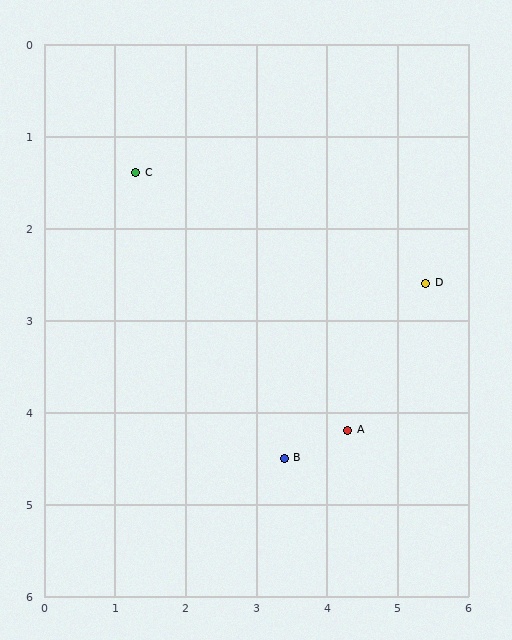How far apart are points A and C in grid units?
Points A and C are about 4.1 grid units apart.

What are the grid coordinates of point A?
Point A is at approximately (4.3, 4.2).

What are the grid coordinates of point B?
Point B is at approximately (3.4, 4.5).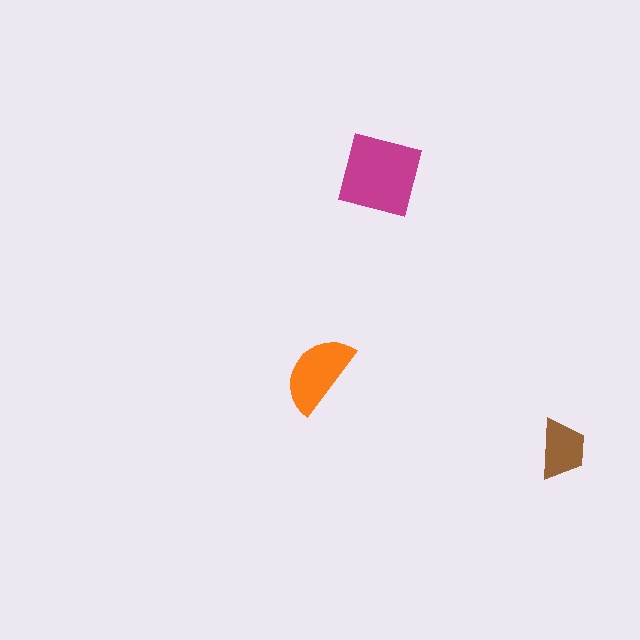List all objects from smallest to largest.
The brown trapezoid, the orange semicircle, the magenta square.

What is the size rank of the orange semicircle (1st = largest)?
2nd.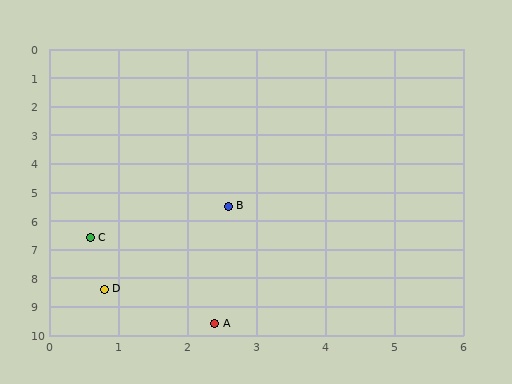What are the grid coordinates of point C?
Point C is at approximately (0.6, 6.6).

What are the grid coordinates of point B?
Point B is at approximately (2.6, 5.5).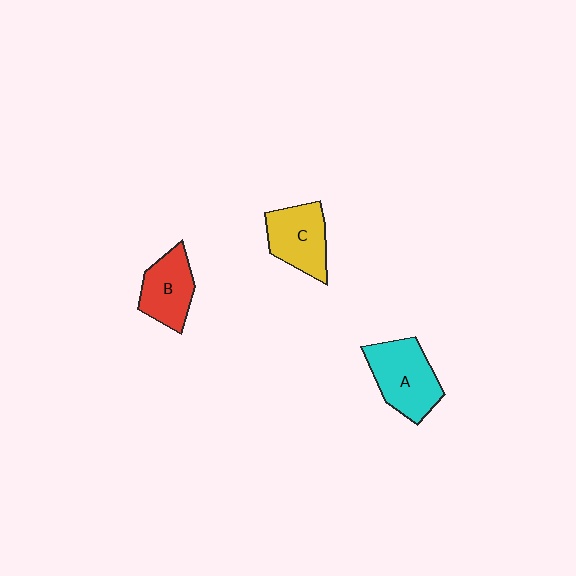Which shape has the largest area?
Shape A (cyan).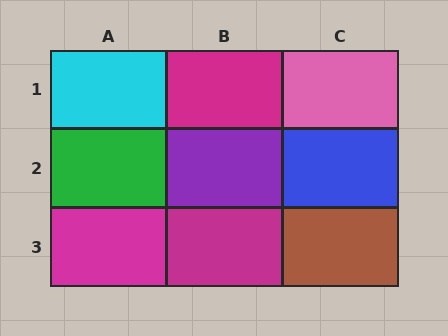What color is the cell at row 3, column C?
Brown.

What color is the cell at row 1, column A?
Cyan.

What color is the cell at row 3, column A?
Magenta.